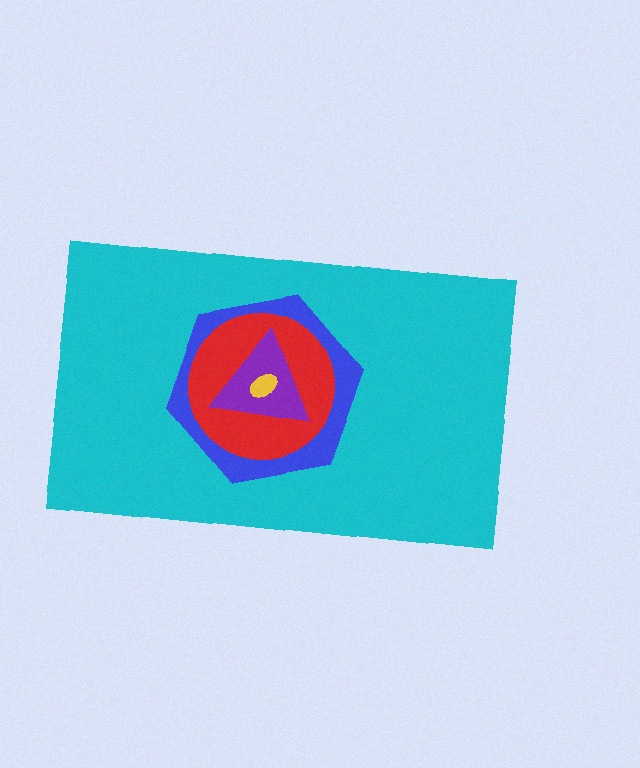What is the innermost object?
The yellow ellipse.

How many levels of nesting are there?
5.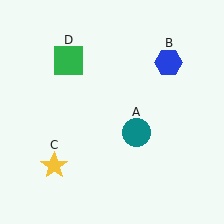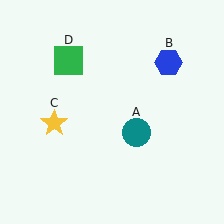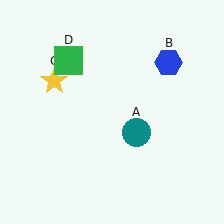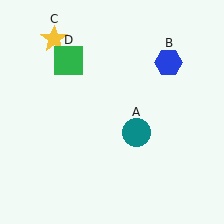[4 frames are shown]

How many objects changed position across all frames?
1 object changed position: yellow star (object C).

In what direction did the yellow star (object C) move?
The yellow star (object C) moved up.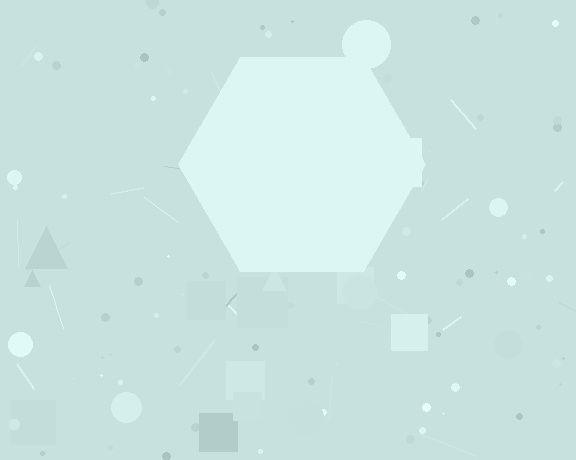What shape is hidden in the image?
A hexagon is hidden in the image.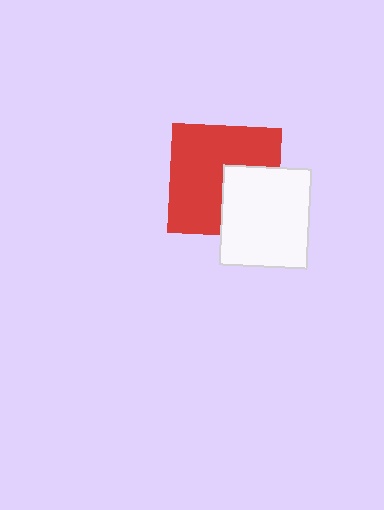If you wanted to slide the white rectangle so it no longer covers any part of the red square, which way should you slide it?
Slide it toward the lower-right — that is the most direct way to separate the two shapes.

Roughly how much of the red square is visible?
Most of it is visible (roughly 68%).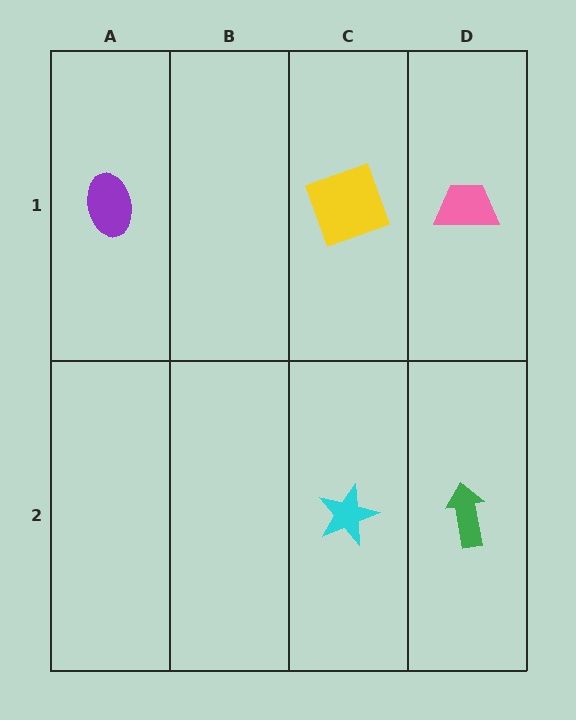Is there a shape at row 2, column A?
No, that cell is empty.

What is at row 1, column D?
A pink trapezoid.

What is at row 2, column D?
A green arrow.